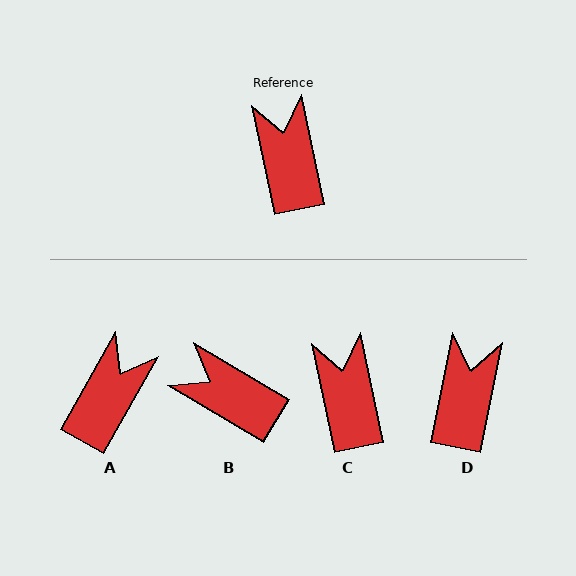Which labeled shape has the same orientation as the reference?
C.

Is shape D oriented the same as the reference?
No, it is off by about 23 degrees.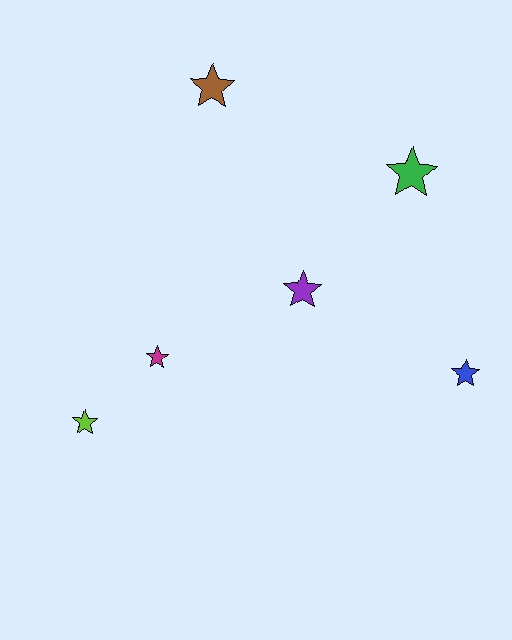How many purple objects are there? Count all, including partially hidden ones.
There is 1 purple object.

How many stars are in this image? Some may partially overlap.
There are 6 stars.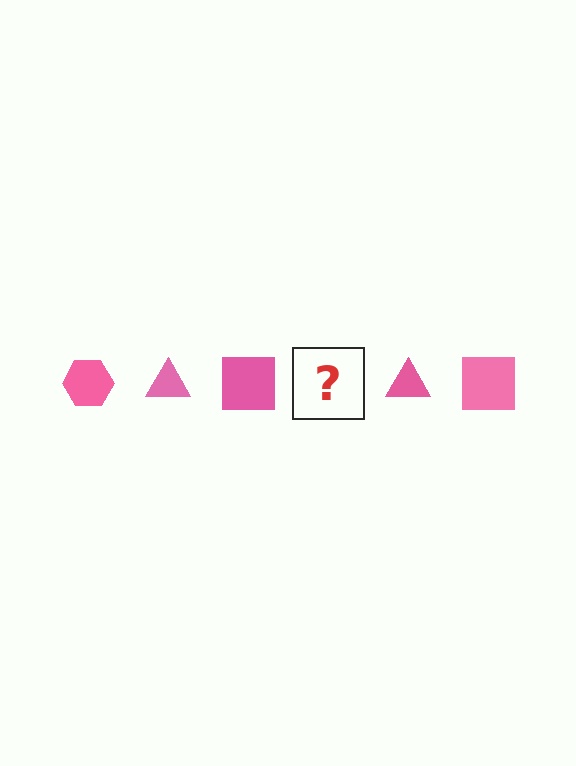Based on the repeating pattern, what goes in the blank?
The blank should be a pink hexagon.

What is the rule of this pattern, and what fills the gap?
The rule is that the pattern cycles through hexagon, triangle, square shapes in pink. The gap should be filled with a pink hexagon.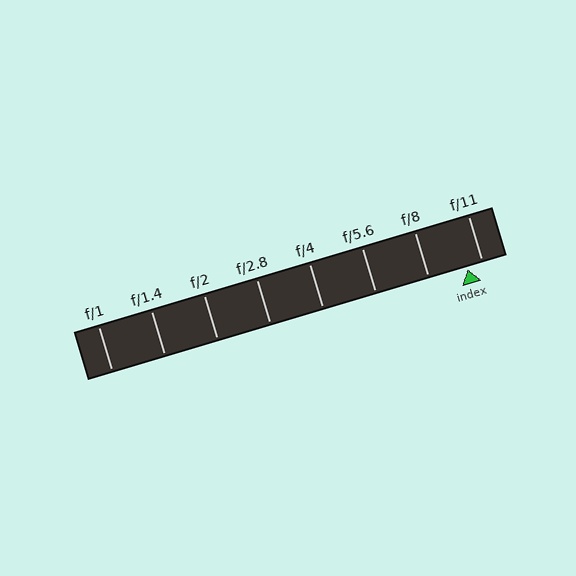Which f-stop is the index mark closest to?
The index mark is closest to f/11.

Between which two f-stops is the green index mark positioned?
The index mark is between f/8 and f/11.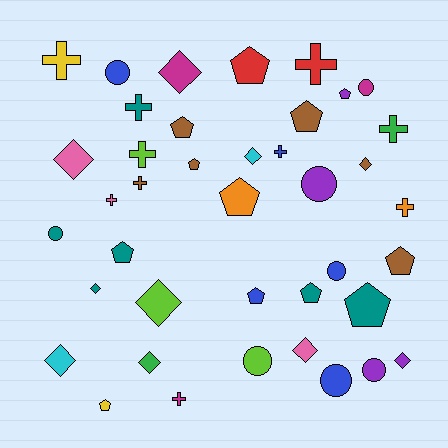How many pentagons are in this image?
There are 12 pentagons.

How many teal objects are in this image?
There are 6 teal objects.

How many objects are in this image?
There are 40 objects.